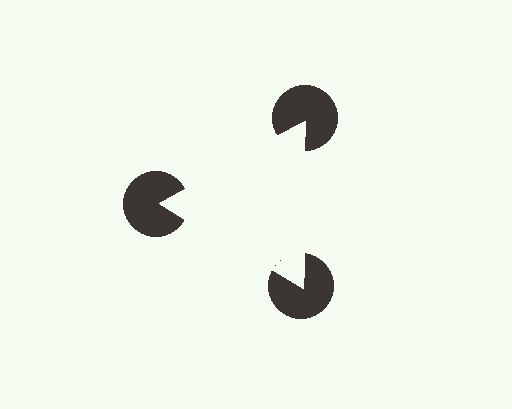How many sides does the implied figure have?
3 sides.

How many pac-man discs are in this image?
There are 3 — one at each vertex of the illusory triangle.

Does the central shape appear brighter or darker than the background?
It typically appears slightly brighter than the background, even though no actual brightness change is drawn.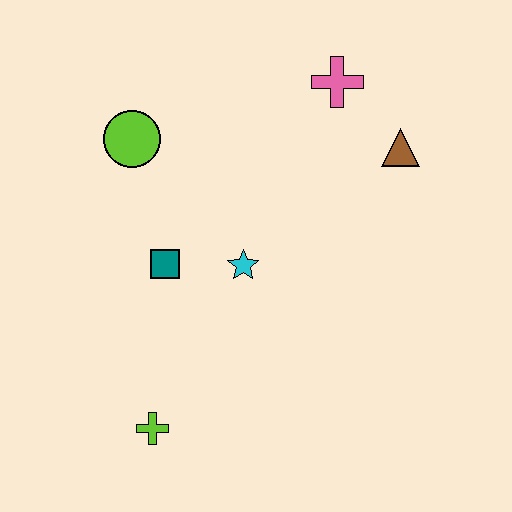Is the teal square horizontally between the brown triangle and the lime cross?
Yes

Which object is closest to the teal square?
The cyan star is closest to the teal square.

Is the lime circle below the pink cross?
Yes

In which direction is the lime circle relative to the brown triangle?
The lime circle is to the left of the brown triangle.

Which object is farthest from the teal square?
The brown triangle is farthest from the teal square.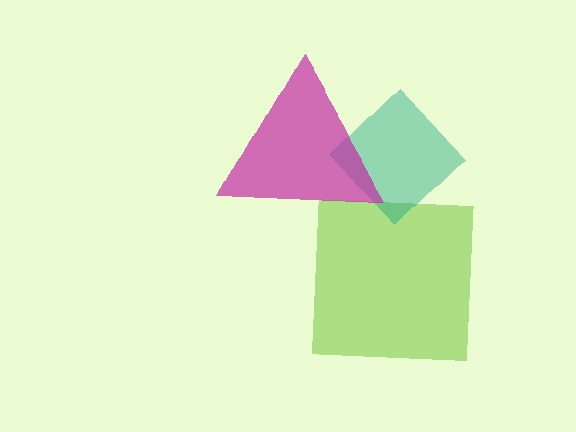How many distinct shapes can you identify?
There are 3 distinct shapes: a lime square, a teal diamond, a magenta triangle.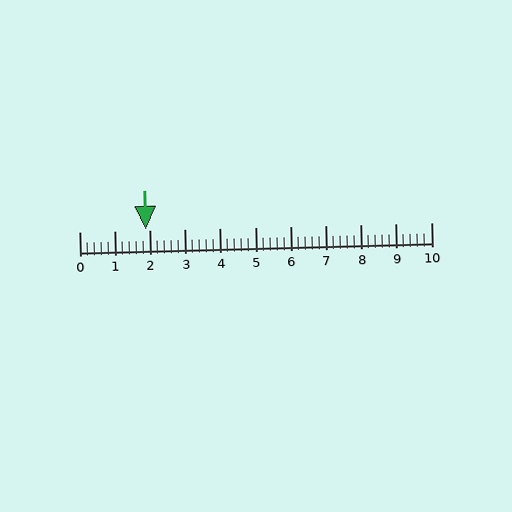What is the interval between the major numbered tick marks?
The major tick marks are spaced 1 units apart.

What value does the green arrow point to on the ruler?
The green arrow points to approximately 1.9.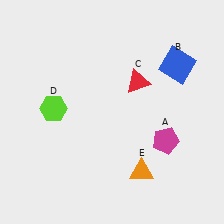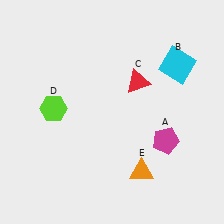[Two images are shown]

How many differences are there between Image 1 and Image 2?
There is 1 difference between the two images.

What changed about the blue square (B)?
In Image 1, B is blue. In Image 2, it changed to cyan.